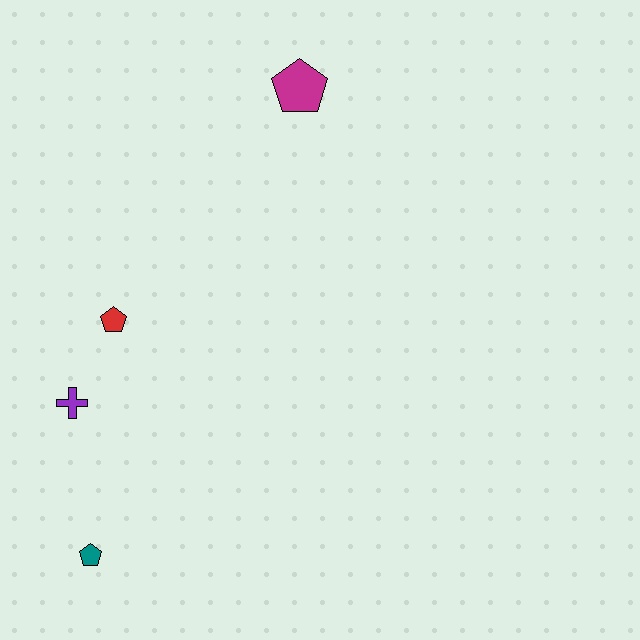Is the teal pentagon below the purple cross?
Yes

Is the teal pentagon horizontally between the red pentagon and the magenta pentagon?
No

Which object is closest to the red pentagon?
The purple cross is closest to the red pentagon.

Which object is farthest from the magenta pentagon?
The teal pentagon is farthest from the magenta pentagon.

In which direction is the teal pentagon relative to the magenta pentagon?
The teal pentagon is below the magenta pentagon.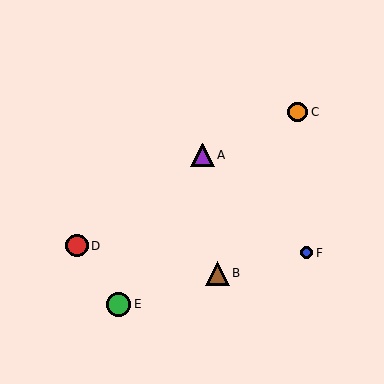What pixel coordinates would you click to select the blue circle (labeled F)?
Click at (306, 253) to select the blue circle F.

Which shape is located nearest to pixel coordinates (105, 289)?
The green circle (labeled E) at (119, 304) is nearest to that location.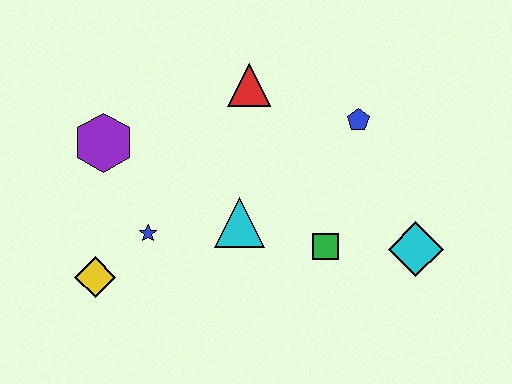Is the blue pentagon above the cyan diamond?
Yes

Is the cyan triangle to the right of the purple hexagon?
Yes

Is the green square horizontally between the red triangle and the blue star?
No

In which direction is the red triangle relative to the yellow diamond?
The red triangle is above the yellow diamond.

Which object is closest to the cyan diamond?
The green square is closest to the cyan diamond.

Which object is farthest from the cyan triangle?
The cyan diamond is farthest from the cyan triangle.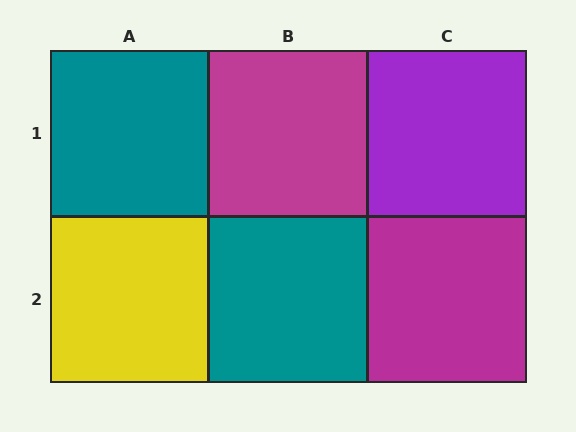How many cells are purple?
1 cell is purple.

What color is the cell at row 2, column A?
Yellow.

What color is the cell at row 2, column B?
Teal.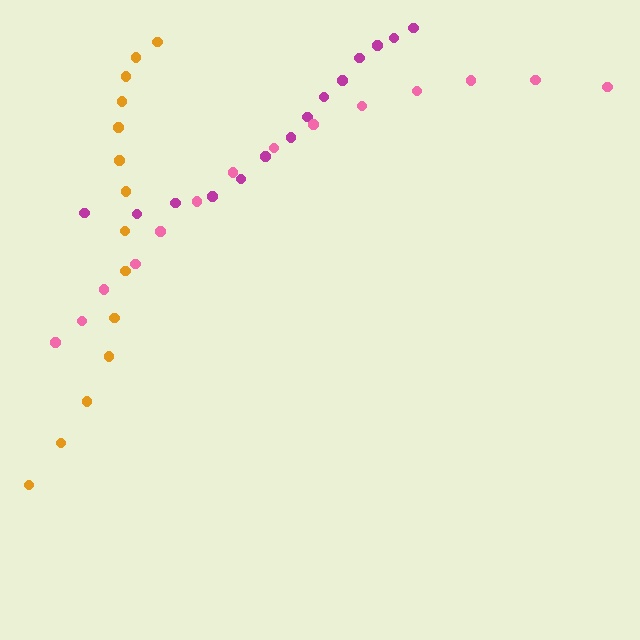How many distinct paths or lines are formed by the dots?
There are 3 distinct paths.